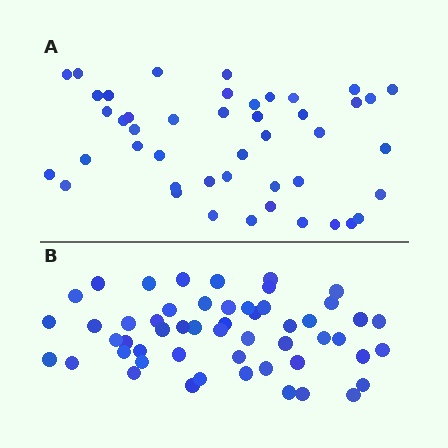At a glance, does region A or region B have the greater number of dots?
Region B (the bottom region) has more dots.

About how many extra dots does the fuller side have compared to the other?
Region B has roughly 8 or so more dots than region A.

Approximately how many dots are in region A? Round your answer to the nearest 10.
About 40 dots. (The exact count is 45, which rounds to 40.)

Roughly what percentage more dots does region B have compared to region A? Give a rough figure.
About 20% more.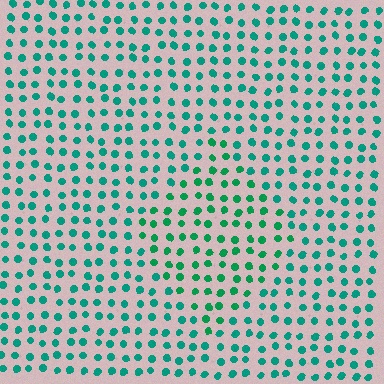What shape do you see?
I see a diamond.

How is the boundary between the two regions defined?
The boundary is defined purely by a slight shift in hue (about 21 degrees). Spacing, size, and orientation are identical on both sides.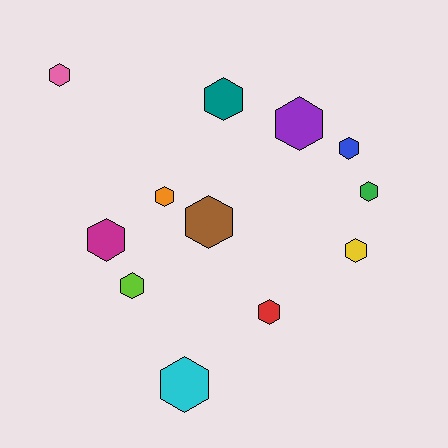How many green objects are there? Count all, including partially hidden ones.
There is 1 green object.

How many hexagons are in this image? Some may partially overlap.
There are 12 hexagons.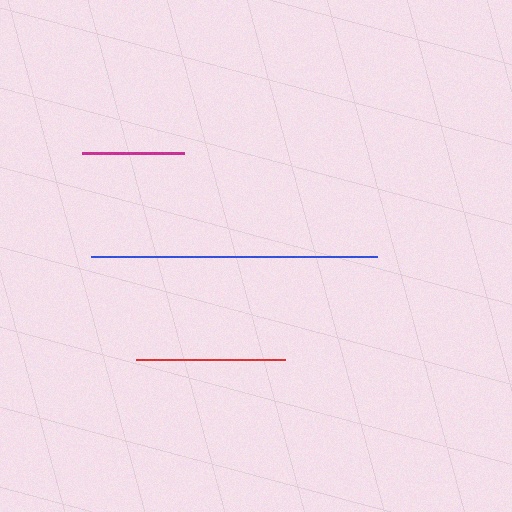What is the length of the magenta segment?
The magenta segment is approximately 102 pixels long.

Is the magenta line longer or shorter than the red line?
The red line is longer than the magenta line.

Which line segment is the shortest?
The magenta line is the shortest at approximately 102 pixels.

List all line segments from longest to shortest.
From longest to shortest: blue, red, magenta.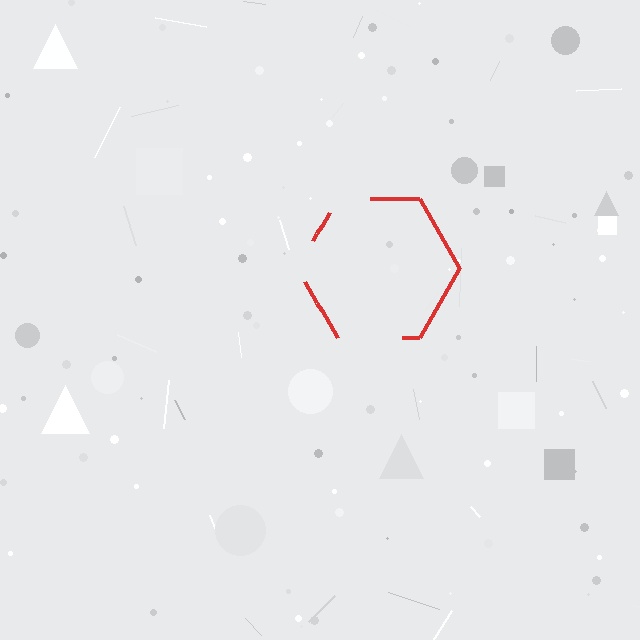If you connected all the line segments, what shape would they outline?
They would outline a hexagon.